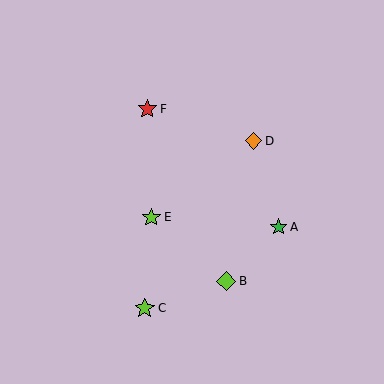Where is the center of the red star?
The center of the red star is at (147, 109).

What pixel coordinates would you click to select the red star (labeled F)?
Click at (147, 109) to select the red star F.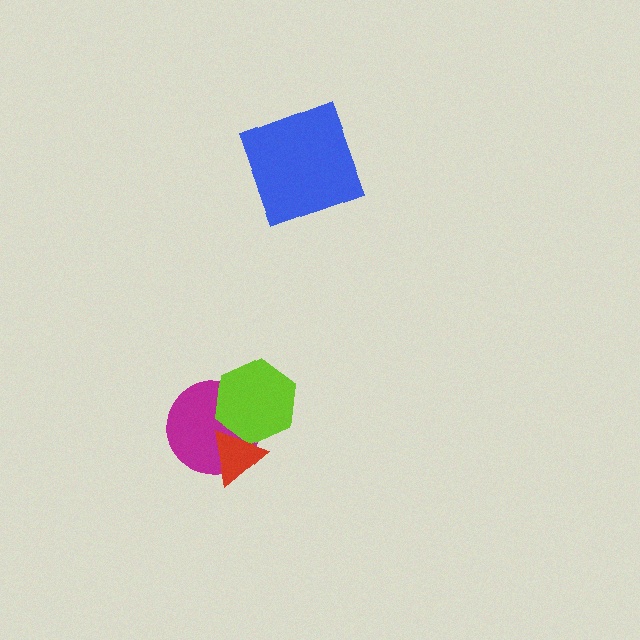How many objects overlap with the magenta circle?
2 objects overlap with the magenta circle.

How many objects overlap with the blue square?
0 objects overlap with the blue square.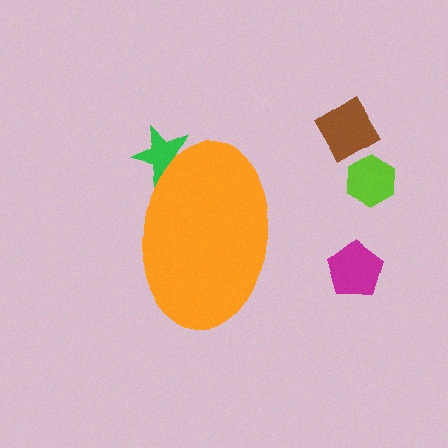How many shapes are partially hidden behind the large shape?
1 shape is partially hidden.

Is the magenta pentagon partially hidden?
No, the magenta pentagon is fully visible.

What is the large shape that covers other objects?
An orange ellipse.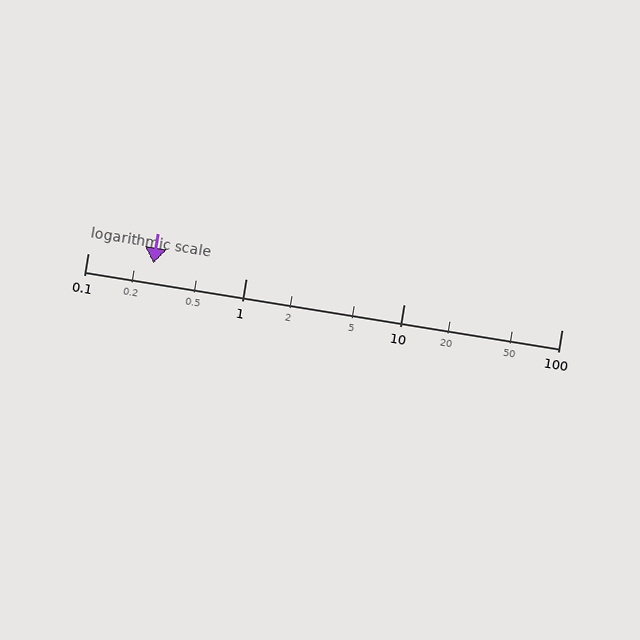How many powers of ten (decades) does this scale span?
The scale spans 3 decades, from 0.1 to 100.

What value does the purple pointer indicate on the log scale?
The pointer indicates approximately 0.26.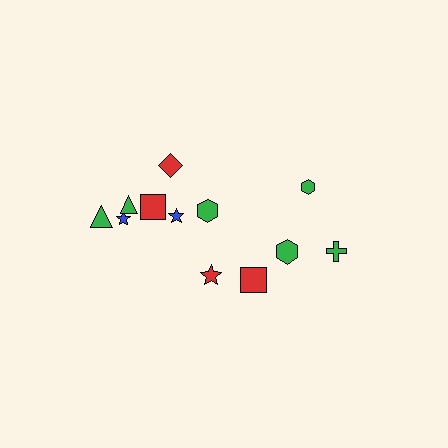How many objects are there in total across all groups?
There are 12 objects.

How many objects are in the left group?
There are 7 objects.